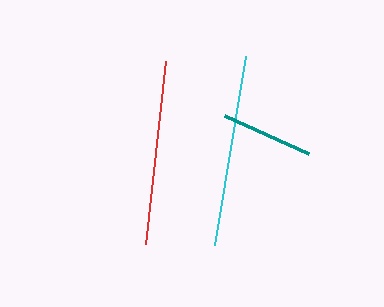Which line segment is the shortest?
The teal line is the shortest at approximately 91 pixels.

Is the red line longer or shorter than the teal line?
The red line is longer than the teal line.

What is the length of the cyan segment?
The cyan segment is approximately 192 pixels long.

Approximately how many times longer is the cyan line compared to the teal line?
The cyan line is approximately 2.1 times the length of the teal line.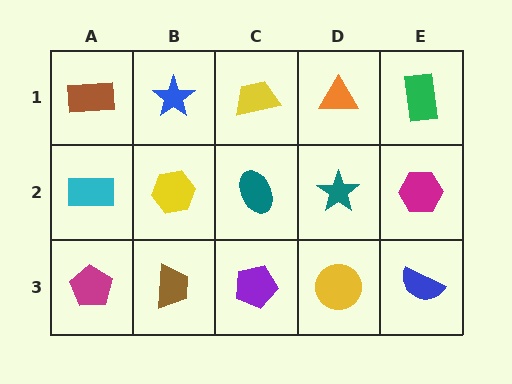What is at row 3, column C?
A purple pentagon.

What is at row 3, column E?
A blue semicircle.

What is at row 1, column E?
A green rectangle.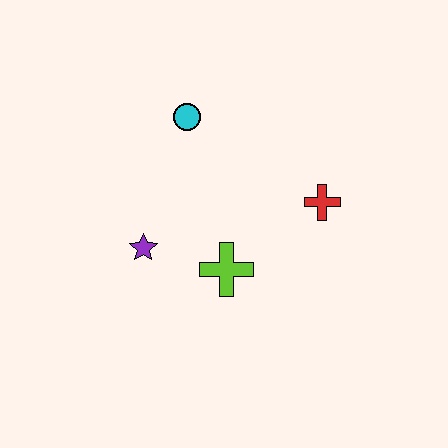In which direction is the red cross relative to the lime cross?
The red cross is to the right of the lime cross.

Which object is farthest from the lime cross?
The cyan circle is farthest from the lime cross.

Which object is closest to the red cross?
The lime cross is closest to the red cross.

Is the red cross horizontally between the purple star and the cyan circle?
No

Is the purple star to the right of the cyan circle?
No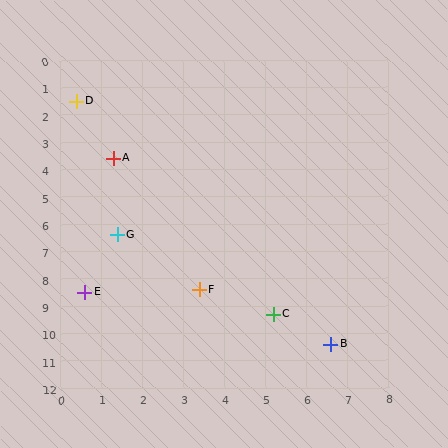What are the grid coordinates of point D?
Point D is at approximately (0.4, 1.5).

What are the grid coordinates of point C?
Point C is at approximately (5.2, 9.3).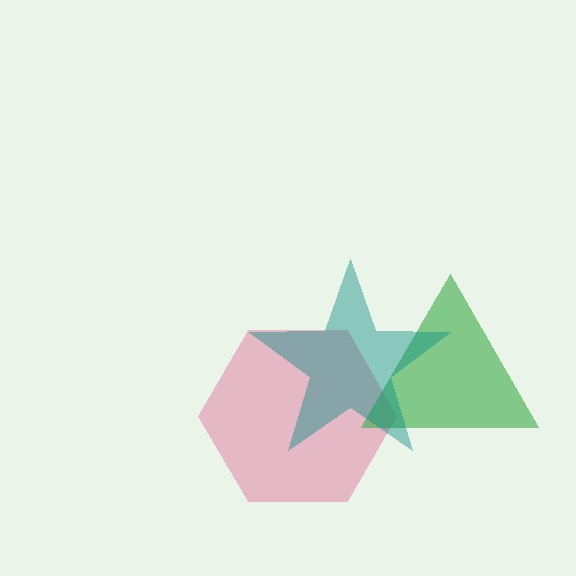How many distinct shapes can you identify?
There are 3 distinct shapes: a pink hexagon, a green triangle, a teal star.